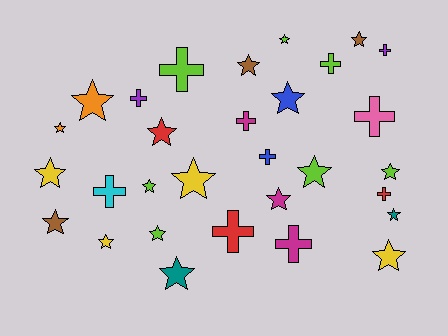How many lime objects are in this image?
There are 7 lime objects.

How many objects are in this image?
There are 30 objects.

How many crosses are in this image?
There are 11 crosses.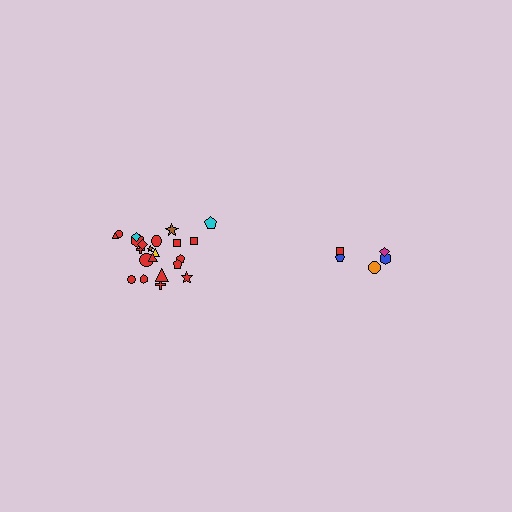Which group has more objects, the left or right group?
The left group.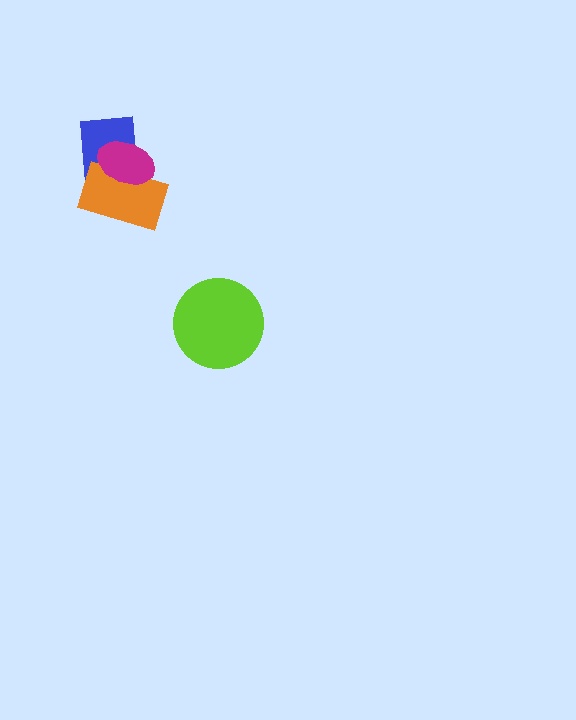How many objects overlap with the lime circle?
0 objects overlap with the lime circle.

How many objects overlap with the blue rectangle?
2 objects overlap with the blue rectangle.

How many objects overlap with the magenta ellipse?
2 objects overlap with the magenta ellipse.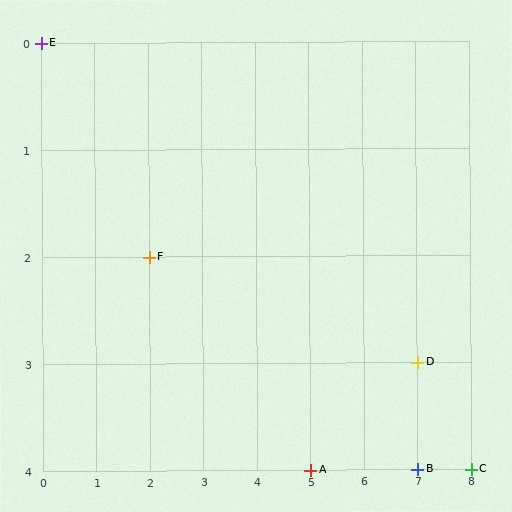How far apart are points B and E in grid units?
Points B and E are 7 columns and 4 rows apart (about 8.1 grid units diagonally).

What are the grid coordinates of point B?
Point B is at grid coordinates (7, 4).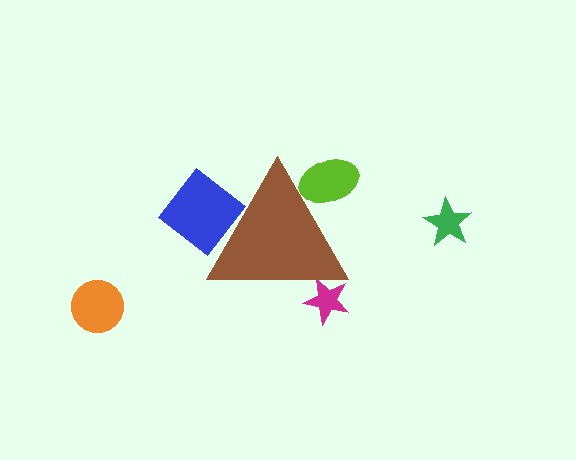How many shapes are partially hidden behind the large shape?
3 shapes are partially hidden.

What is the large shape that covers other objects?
A brown triangle.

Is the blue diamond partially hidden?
Yes, the blue diamond is partially hidden behind the brown triangle.